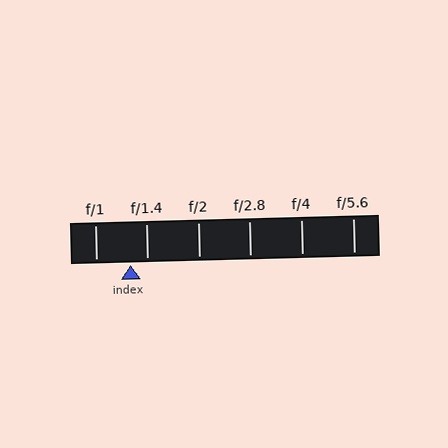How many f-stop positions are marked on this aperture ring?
There are 6 f-stop positions marked.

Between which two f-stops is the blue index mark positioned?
The index mark is between f/1 and f/1.4.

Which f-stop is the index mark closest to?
The index mark is closest to f/1.4.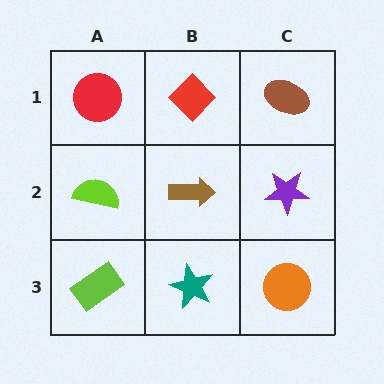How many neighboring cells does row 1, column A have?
2.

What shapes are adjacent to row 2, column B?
A red diamond (row 1, column B), a teal star (row 3, column B), a lime semicircle (row 2, column A), a purple star (row 2, column C).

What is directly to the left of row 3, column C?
A teal star.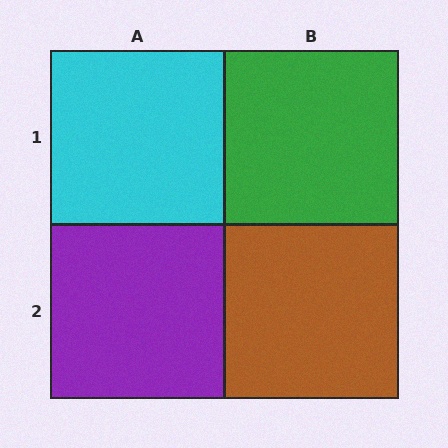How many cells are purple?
1 cell is purple.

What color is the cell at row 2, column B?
Brown.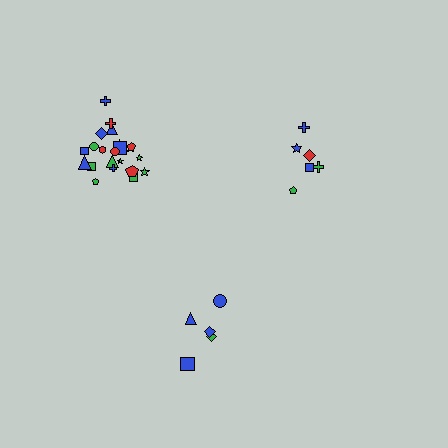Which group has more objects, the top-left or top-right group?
The top-left group.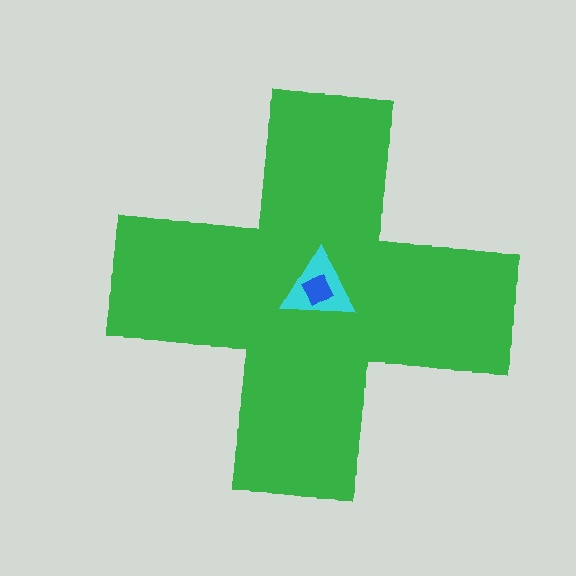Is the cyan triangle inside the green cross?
Yes.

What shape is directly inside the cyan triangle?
The blue diamond.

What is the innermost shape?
The blue diamond.